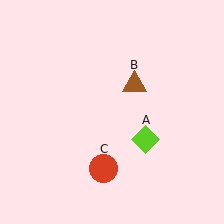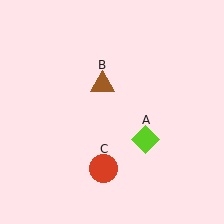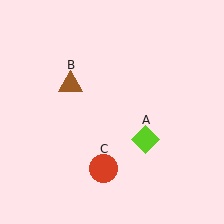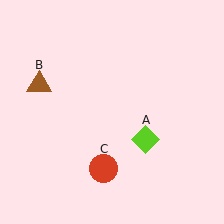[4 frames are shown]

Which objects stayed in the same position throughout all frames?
Lime diamond (object A) and red circle (object C) remained stationary.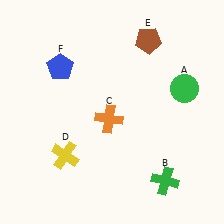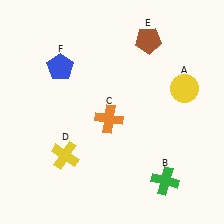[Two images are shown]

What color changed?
The circle (A) changed from green in Image 1 to yellow in Image 2.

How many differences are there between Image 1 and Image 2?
There is 1 difference between the two images.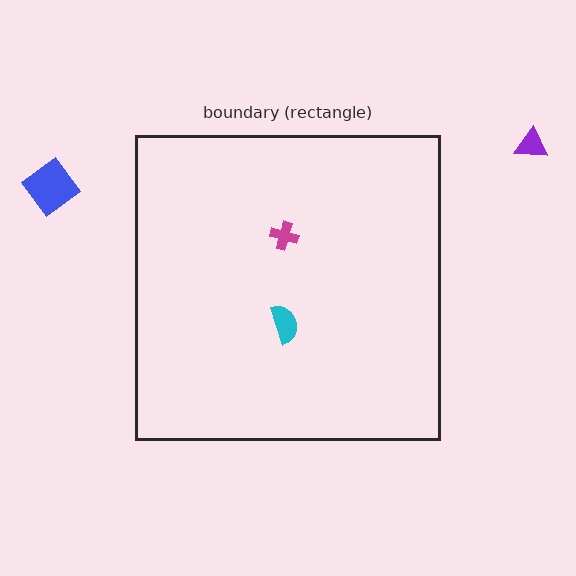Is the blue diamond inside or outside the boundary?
Outside.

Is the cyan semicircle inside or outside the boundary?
Inside.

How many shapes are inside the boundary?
2 inside, 2 outside.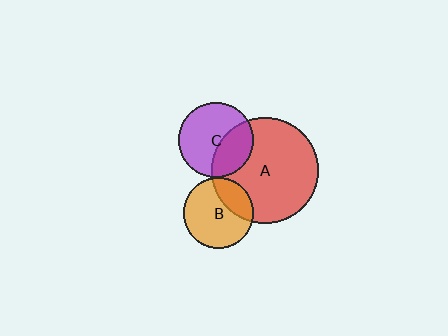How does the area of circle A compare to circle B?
Approximately 2.2 times.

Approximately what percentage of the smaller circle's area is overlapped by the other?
Approximately 25%.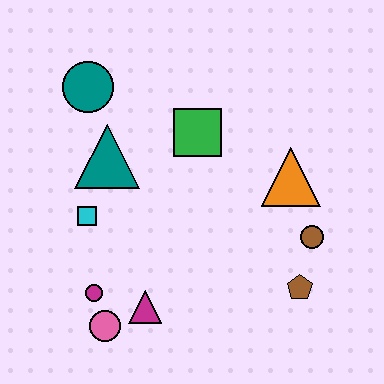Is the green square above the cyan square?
Yes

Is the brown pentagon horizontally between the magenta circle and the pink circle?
No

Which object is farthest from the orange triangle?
The pink circle is farthest from the orange triangle.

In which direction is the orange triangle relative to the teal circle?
The orange triangle is to the right of the teal circle.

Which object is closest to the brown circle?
The brown pentagon is closest to the brown circle.